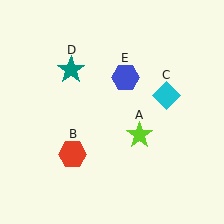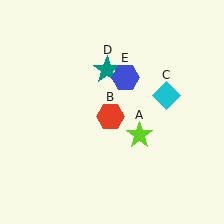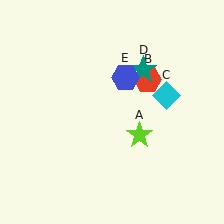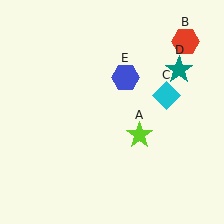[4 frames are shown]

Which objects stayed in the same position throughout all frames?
Lime star (object A) and cyan diamond (object C) and blue hexagon (object E) remained stationary.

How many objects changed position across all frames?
2 objects changed position: red hexagon (object B), teal star (object D).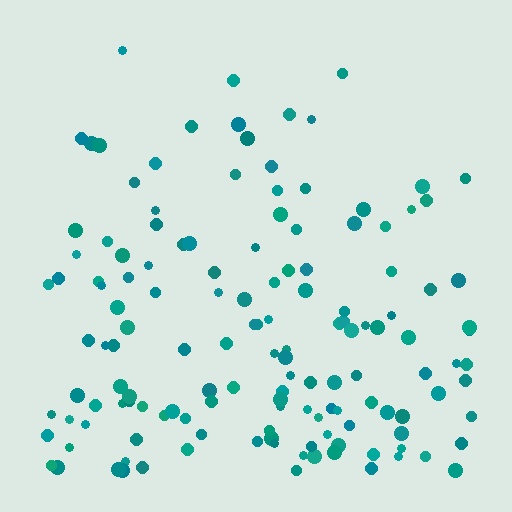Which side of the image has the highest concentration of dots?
The bottom.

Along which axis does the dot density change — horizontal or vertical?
Vertical.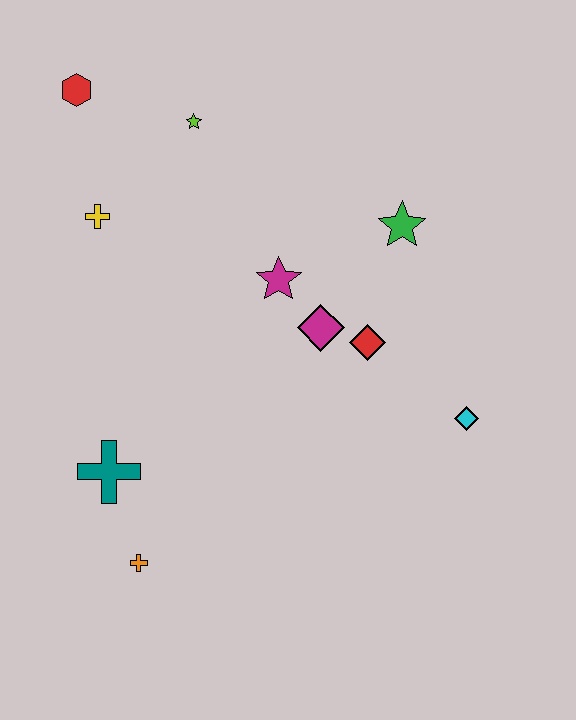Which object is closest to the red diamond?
The magenta diamond is closest to the red diamond.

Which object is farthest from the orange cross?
The red hexagon is farthest from the orange cross.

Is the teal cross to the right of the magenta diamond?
No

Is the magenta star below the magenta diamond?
No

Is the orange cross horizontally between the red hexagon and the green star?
Yes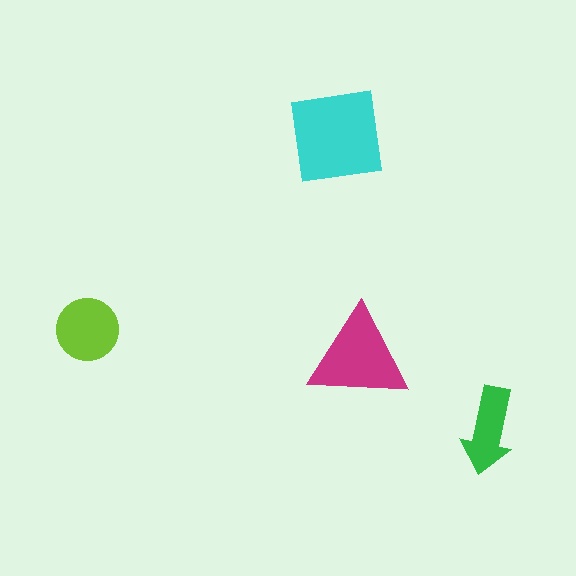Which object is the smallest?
The green arrow.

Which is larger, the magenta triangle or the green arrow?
The magenta triangle.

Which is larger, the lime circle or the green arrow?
The lime circle.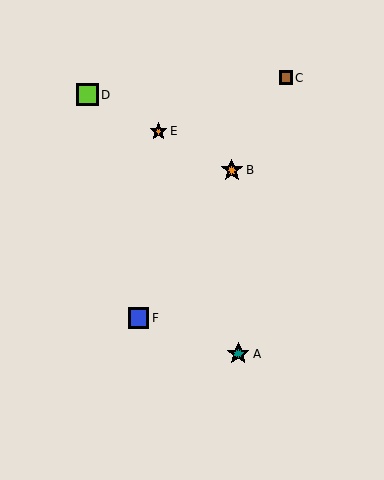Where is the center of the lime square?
The center of the lime square is at (87, 95).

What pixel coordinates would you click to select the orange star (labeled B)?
Click at (232, 170) to select the orange star B.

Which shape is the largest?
The teal star (labeled A) is the largest.